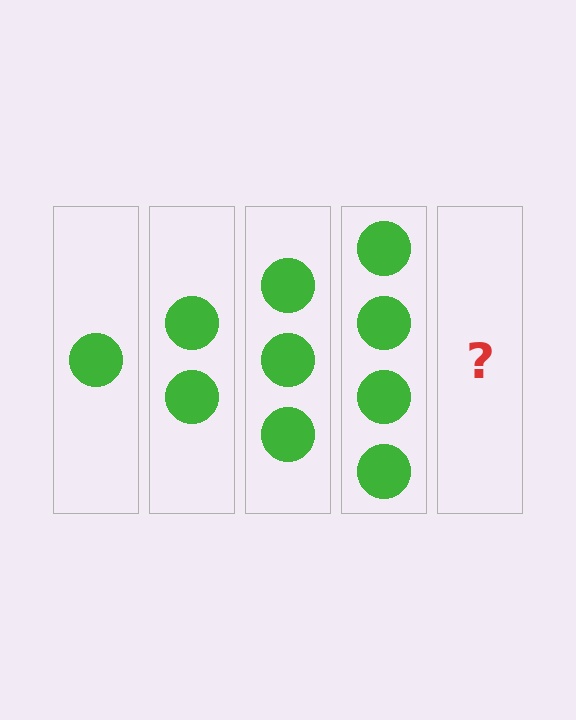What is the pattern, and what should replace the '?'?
The pattern is that each step adds one more circle. The '?' should be 5 circles.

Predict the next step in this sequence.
The next step is 5 circles.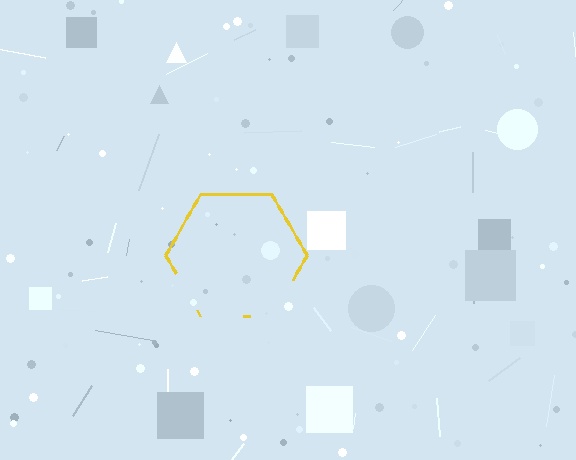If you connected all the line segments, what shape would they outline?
They would outline a hexagon.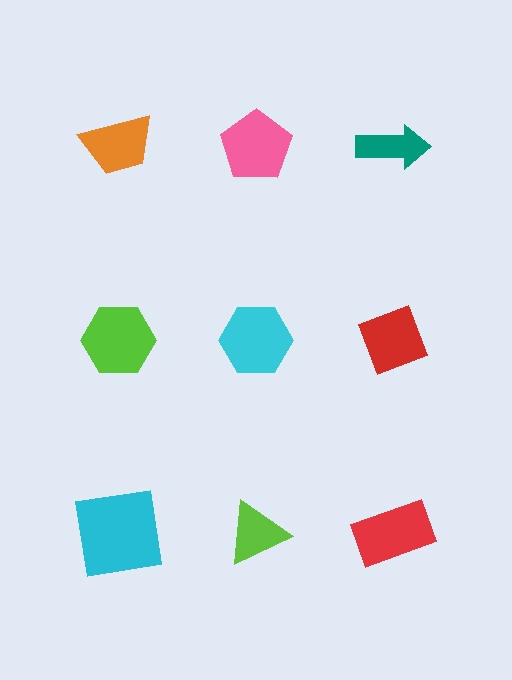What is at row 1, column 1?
An orange trapezoid.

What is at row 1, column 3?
A teal arrow.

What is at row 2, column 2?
A cyan hexagon.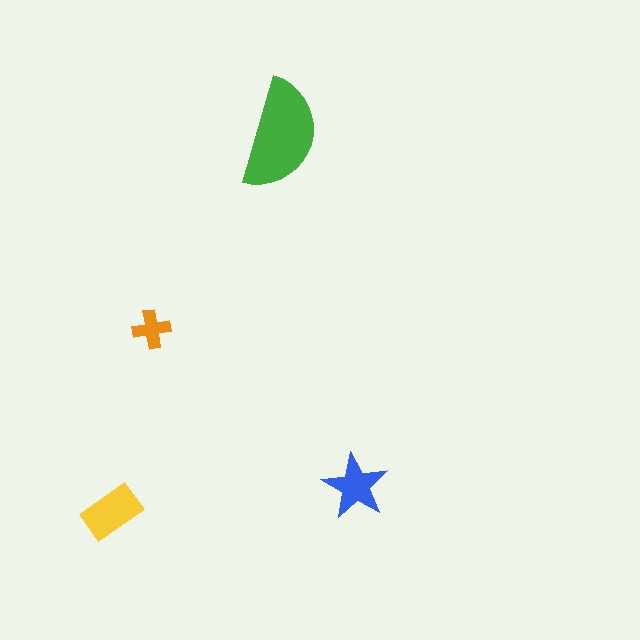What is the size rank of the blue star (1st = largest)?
3rd.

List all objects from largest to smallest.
The green semicircle, the yellow rectangle, the blue star, the orange cross.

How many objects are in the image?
There are 4 objects in the image.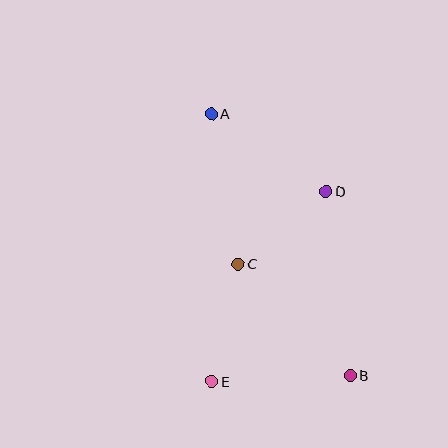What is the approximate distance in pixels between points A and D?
The distance between A and D is approximately 139 pixels.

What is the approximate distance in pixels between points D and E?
The distance between D and E is approximately 222 pixels.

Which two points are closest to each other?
Points C and D are closest to each other.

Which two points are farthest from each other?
Points A and B are farthest from each other.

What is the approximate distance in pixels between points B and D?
The distance between B and D is approximately 186 pixels.